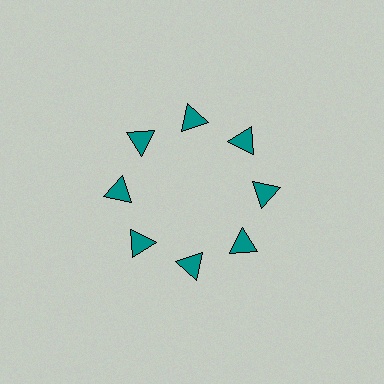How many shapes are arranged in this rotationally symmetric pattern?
There are 8 shapes, arranged in 8 groups of 1.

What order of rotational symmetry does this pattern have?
This pattern has 8-fold rotational symmetry.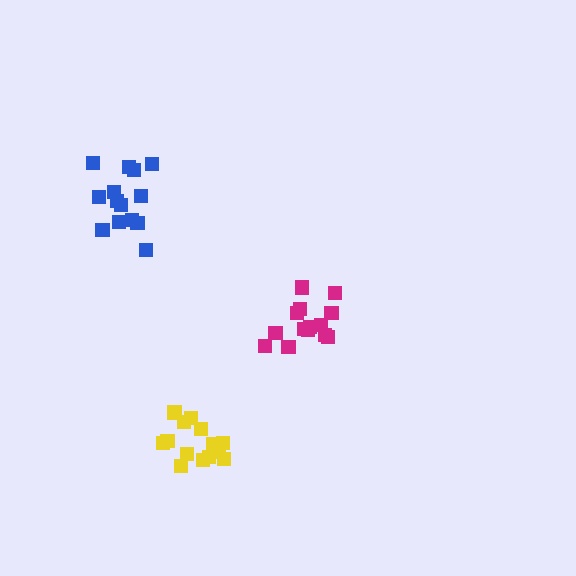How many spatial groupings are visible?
There are 3 spatial groupings.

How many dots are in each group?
Group 1: 14 dots, Group 2: 14 dots, Group 3: 14 dots (42 total).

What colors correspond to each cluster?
The clusters are colored: magenta, blue, yellow.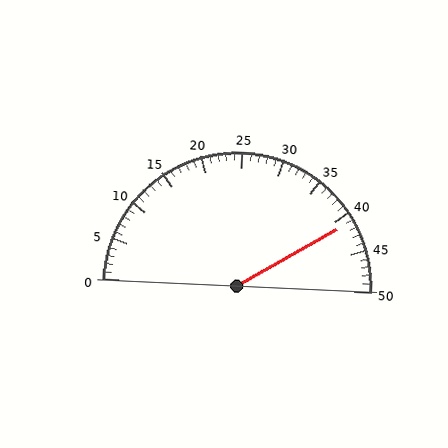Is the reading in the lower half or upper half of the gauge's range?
The reading is in the upper half of the range (0 to 50).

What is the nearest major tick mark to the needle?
The nearest major tick mark is 40.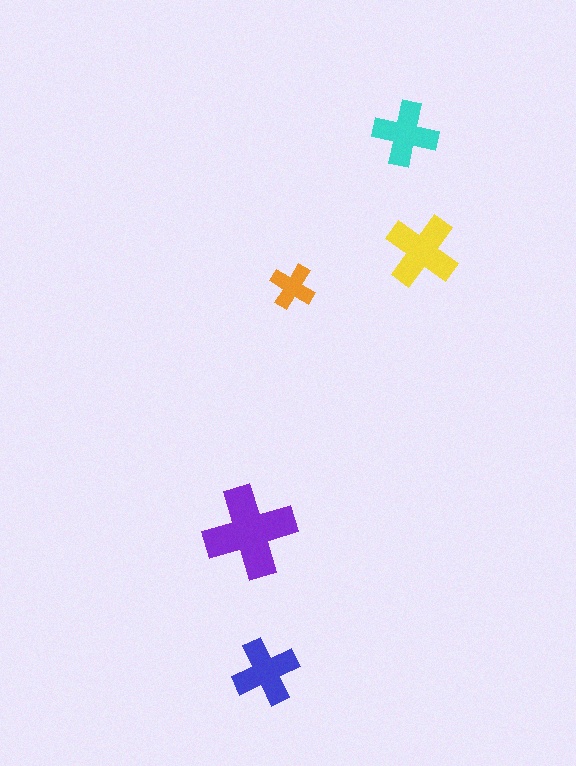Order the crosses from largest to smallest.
the purple one, the yellow one, the blue one, the cyan one, the orange one.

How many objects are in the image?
There are 5 objects in the image.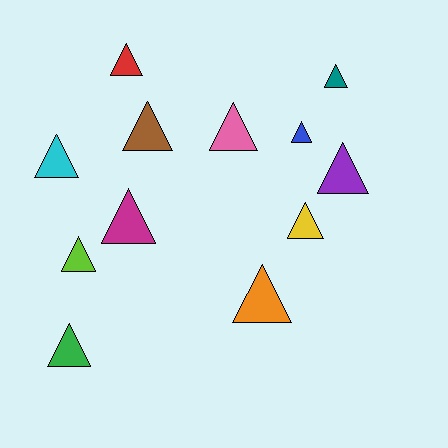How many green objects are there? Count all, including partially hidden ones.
There is 1 green object.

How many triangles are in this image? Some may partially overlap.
There are 12 triangles.